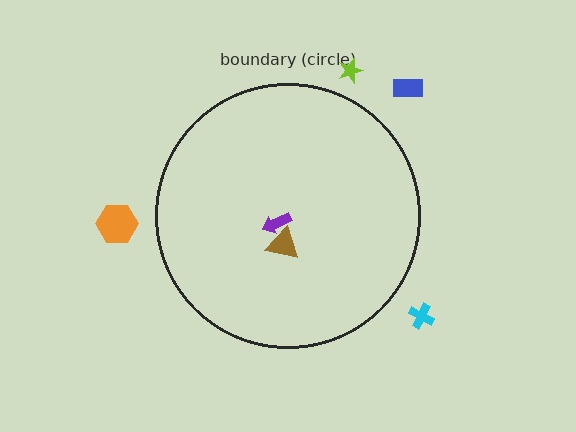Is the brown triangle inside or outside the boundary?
Inside.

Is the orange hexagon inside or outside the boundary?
Outside.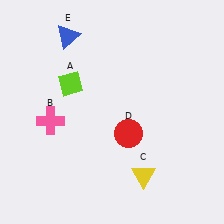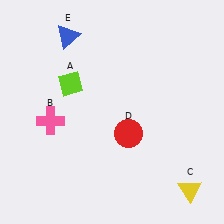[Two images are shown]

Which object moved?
The yellow triangle (C) moved right.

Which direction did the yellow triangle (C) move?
The yellow triangle (C) moved right.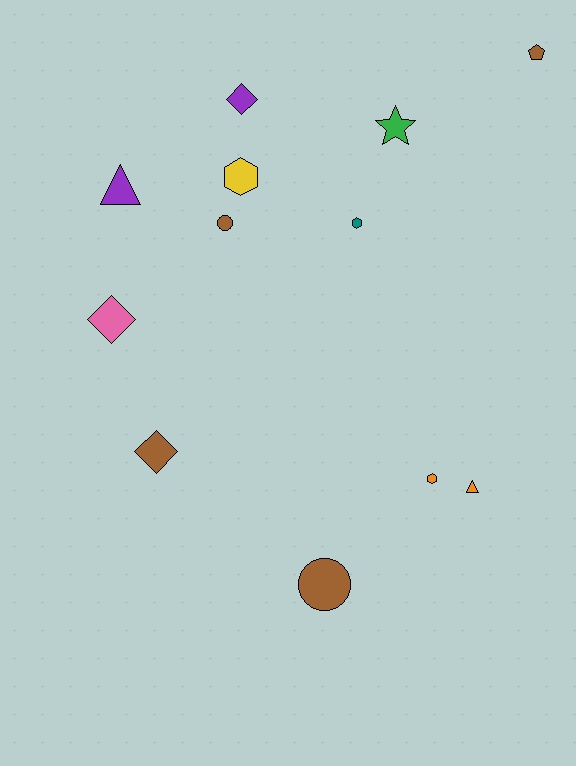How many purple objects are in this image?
There are 2 purple objects.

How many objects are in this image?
There are 12 objects.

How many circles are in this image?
There are 2 circles.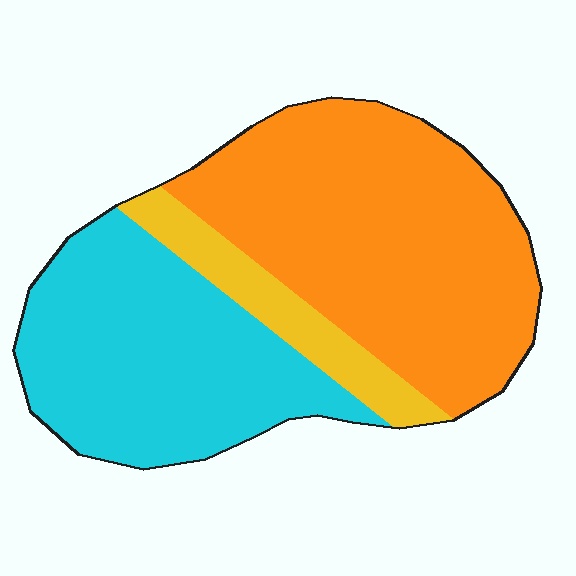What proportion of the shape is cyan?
Cyan covers about 40% of the shape.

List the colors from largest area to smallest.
From largest to smallest: orange, cyan, yellow.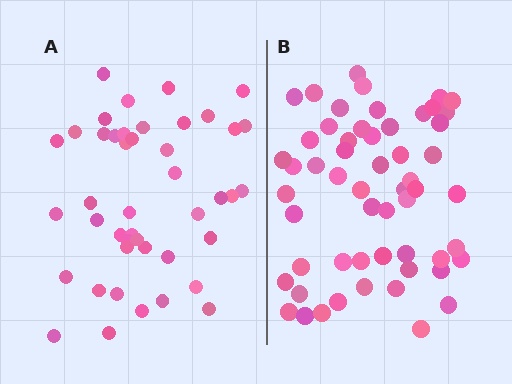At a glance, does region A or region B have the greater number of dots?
Region B (the right region) has more dots.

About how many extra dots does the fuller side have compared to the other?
Region B has roughly 12 or so more dots than region A.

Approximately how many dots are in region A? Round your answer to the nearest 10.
About 40 dots. (The exact count is 44, which rounds to 40.)